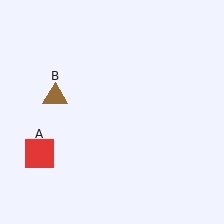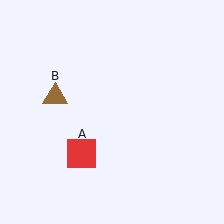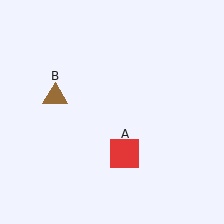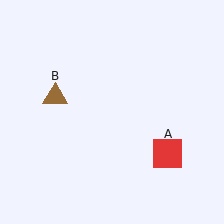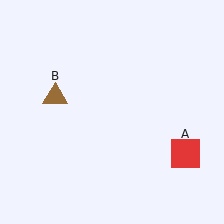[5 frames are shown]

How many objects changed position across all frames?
1 object changed position: red square (object A).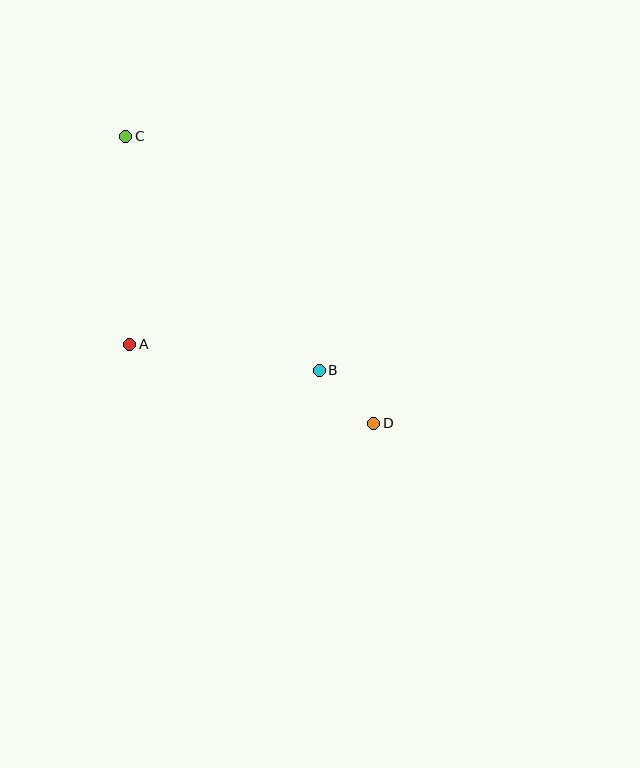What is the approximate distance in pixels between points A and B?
The distance between A and B is approximately 191 pixels.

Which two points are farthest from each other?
Points C and D are farthest from each other.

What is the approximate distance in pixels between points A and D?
The distance between A and D is approximately 256 pixels.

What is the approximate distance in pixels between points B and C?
The distance between B and C is approximately 303 pixels.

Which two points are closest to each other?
Points B and D are closest to each other.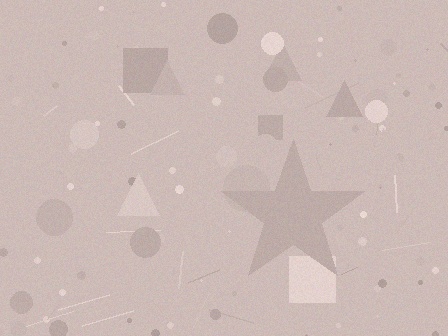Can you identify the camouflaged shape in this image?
The camouflaged shape is a star.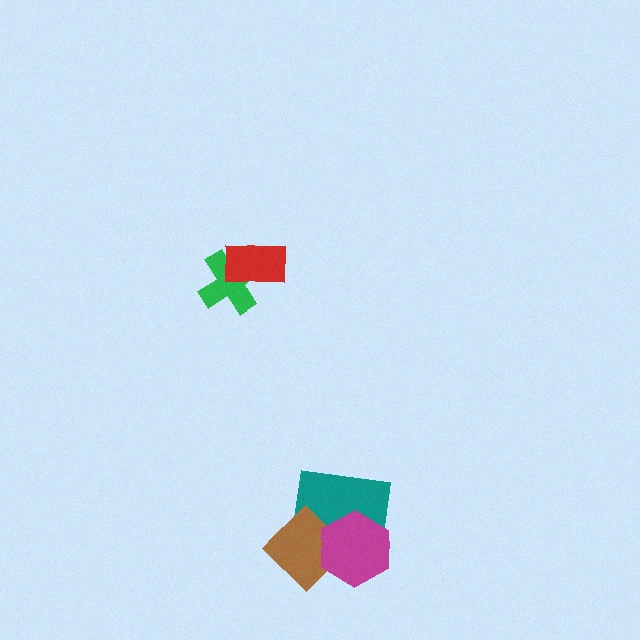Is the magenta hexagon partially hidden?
No, no other shape covers it.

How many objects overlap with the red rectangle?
1 object overlaps with the red rectangle.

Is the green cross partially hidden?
Yes, it is partially covered by another shape.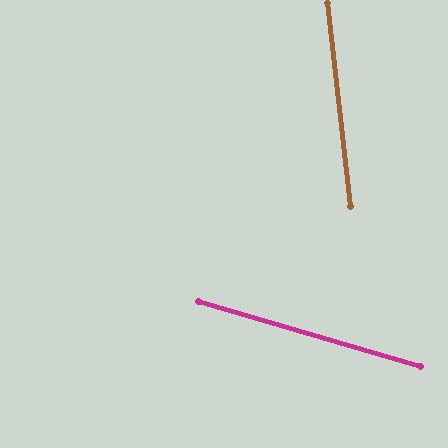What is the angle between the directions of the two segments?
Approximately 67 degrees.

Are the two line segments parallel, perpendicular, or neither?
Neither parallel nor perpendicular — they differ by about 67°.